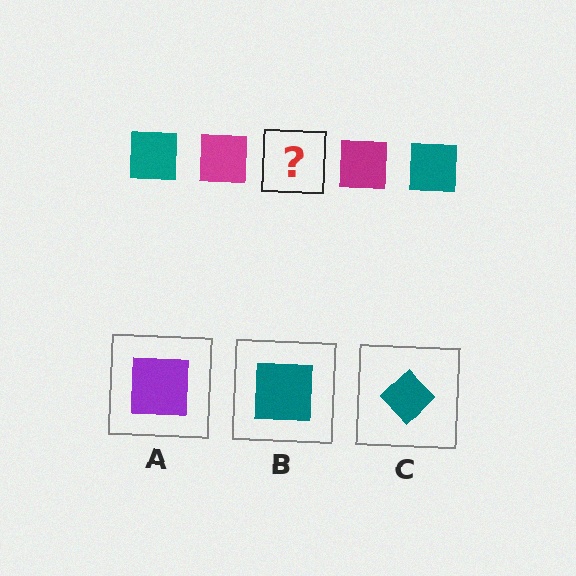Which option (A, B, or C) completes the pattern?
B.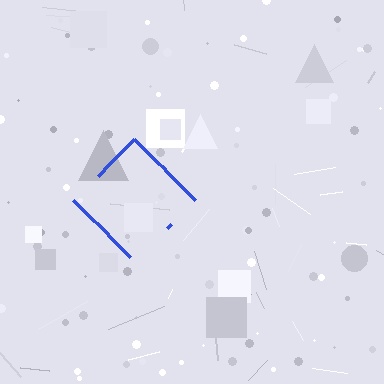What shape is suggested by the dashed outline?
The dashed outline suggests a diamond.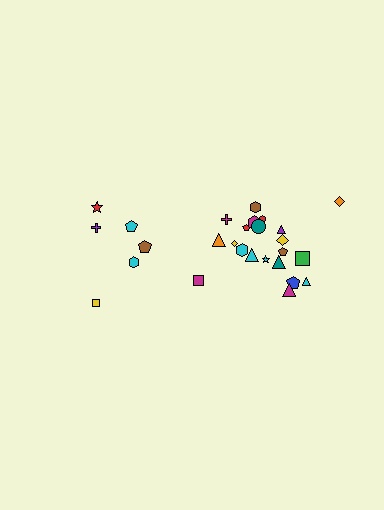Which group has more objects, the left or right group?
The right group.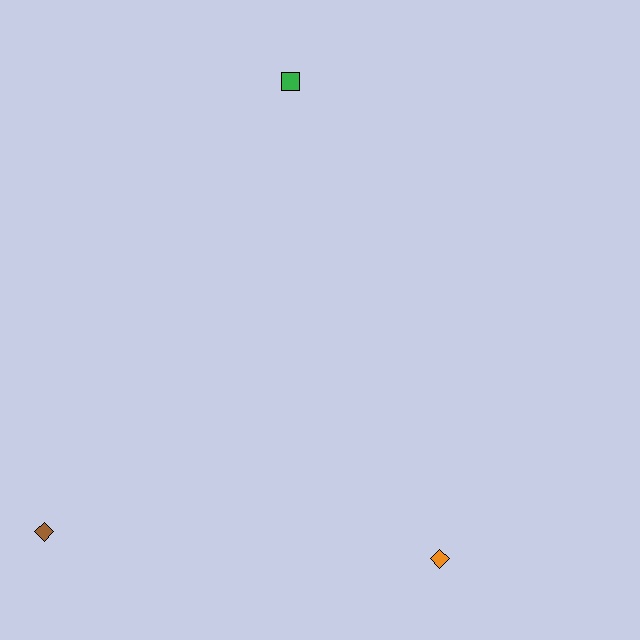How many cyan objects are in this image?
There are no cyan objects.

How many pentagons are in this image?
There are no pentagons.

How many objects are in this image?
There are 3 objects.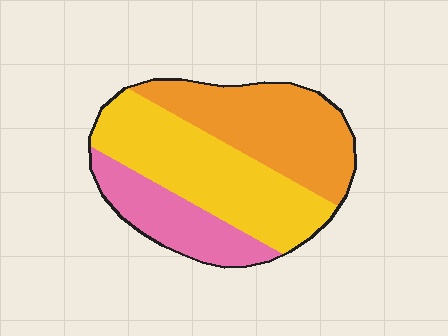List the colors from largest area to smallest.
From largest to smallest: yellow, orange, pink.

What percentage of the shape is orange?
Orange covers about 35% of the shape.